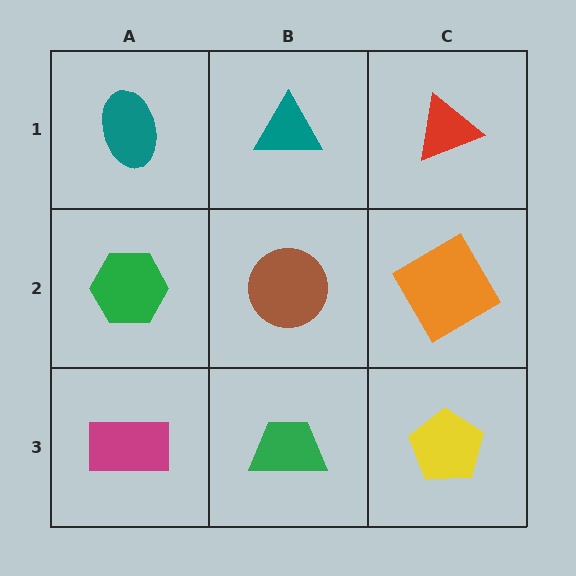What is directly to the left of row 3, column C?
A green trapezoid.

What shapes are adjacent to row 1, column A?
A green hexagon (row 2, column A), a teal triangle (row 1, column B).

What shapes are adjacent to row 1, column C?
An orange diamond (row 2, column C), a teal triangle (row 1, column B).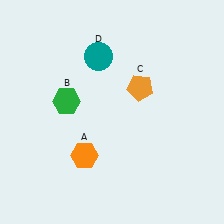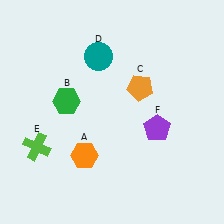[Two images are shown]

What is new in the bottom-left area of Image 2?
A lime cross (E) was added in the bottom-left area of Image 2.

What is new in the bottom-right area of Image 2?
A purple pentagon (F) was added in the bottom-right area of Image 2.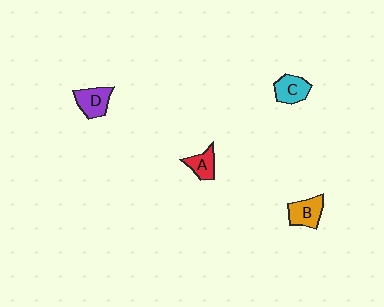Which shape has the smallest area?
Shape A (red).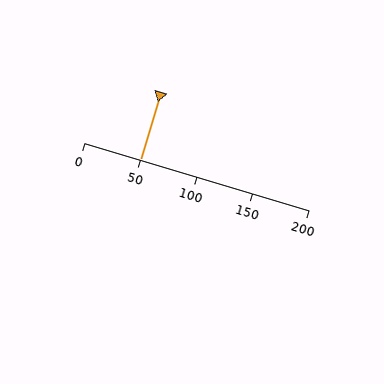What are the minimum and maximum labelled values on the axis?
The axis runs from 0 to 200.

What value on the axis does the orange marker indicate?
The marker indicates approximately 50.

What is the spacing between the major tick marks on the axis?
The major ticks are spaced 50 apart.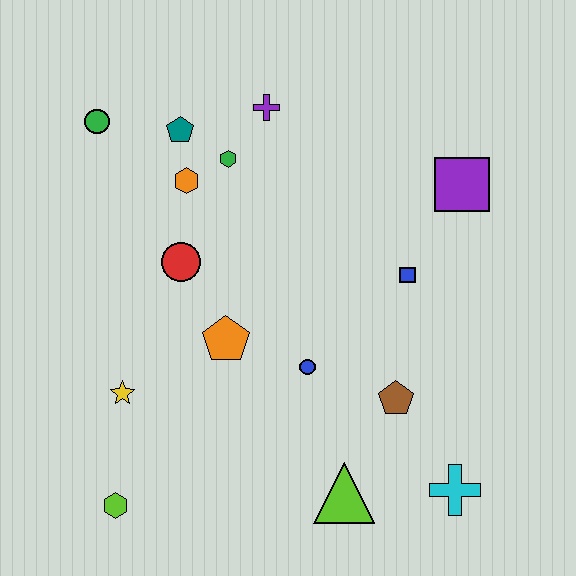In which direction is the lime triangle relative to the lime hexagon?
The lime triangle is to the right of the lime hexagon.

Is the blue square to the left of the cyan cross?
Yes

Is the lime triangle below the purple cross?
Yes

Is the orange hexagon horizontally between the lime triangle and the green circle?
Yes